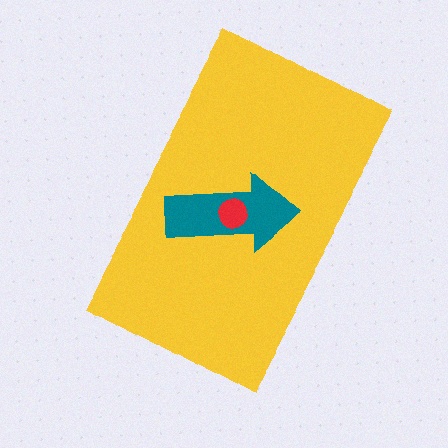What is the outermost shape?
The yellow rectangle.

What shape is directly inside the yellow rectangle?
The teal arrow.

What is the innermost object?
The red circle.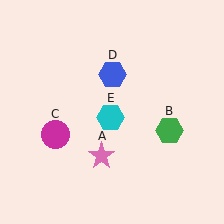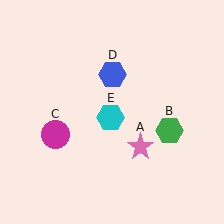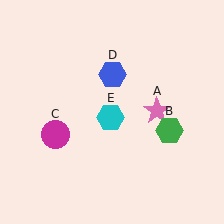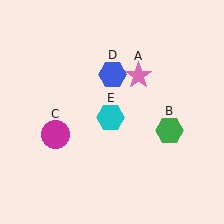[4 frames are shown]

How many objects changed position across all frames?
1 object changed position: pink star (object A).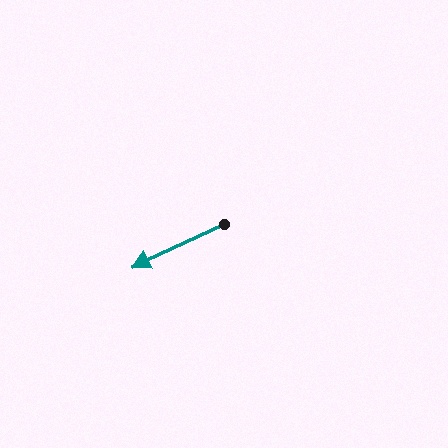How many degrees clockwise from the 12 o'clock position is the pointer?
Approximately 245 degrees.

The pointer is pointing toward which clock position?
Roughly 8 o'clock.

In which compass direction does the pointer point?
Southwest.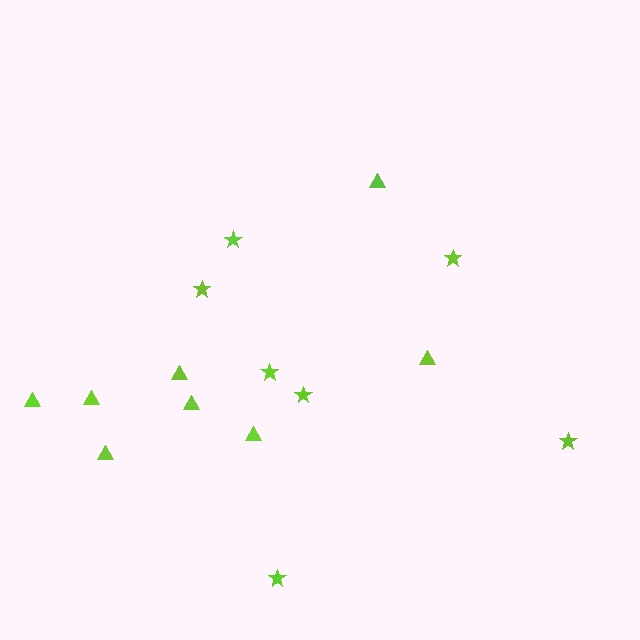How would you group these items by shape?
There are 2 groups: one group of stars (7) and one group of triangles (8).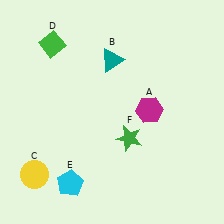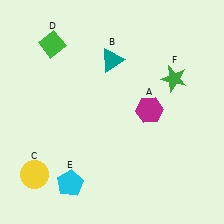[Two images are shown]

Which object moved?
The green star (F) moved up.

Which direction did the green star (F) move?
The green star (F) moved up.